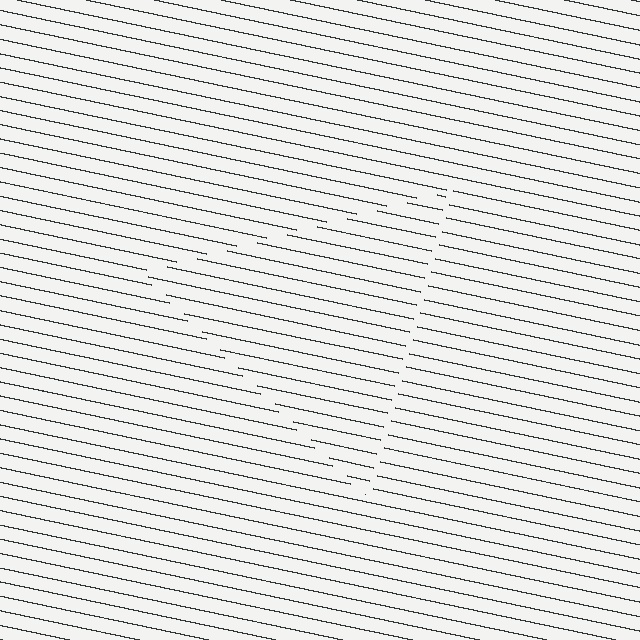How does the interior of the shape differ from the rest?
The interior of the shape contains the same grating, shifted by half a period — the contour is defined by the phase discontinuity where line-ends from the inner and outer gratings abut.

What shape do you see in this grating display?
An illusory triangle. The interior of the shape contains the same grating, shifted by half a period — the contour is defined by the phase discontinuity where line-ends from the inner and outer gratings abut.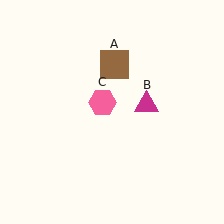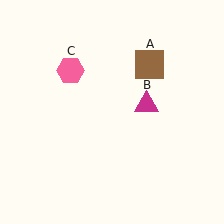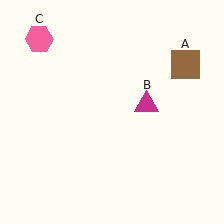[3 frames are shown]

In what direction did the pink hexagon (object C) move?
The pink hexagon (object C) moved up and to the left.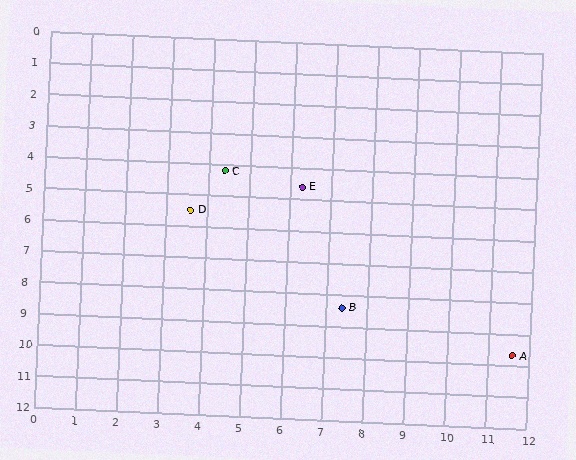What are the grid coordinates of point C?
Point C is at approximately (4.4, 4.2).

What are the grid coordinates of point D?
Point D is at approximately (3.6, 5.5).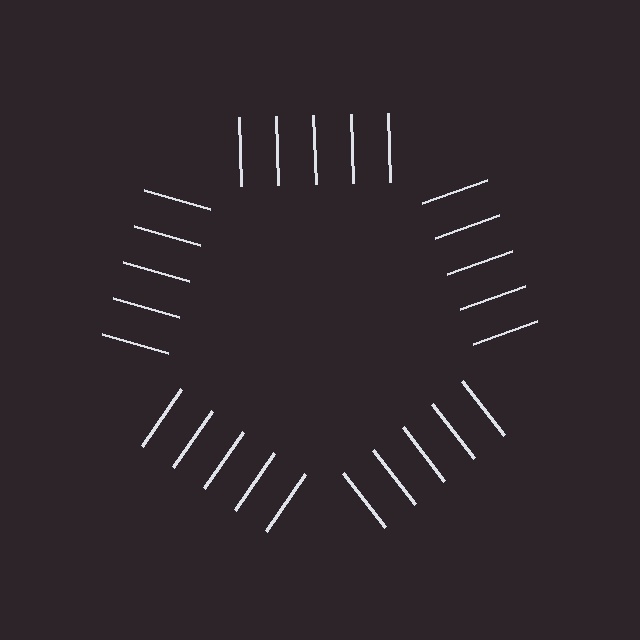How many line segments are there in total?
25 — 5 along each of the 5 edges.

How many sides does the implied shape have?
5 sides — the line-ends trace a pentagon.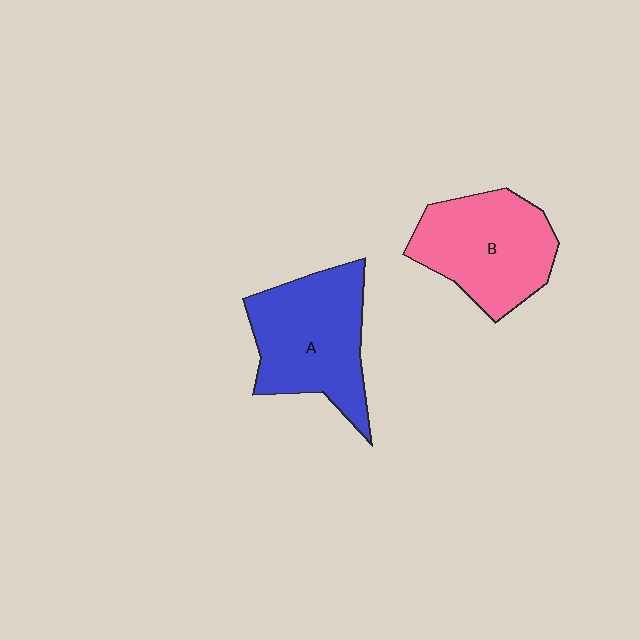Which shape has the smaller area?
Shape B (pink).